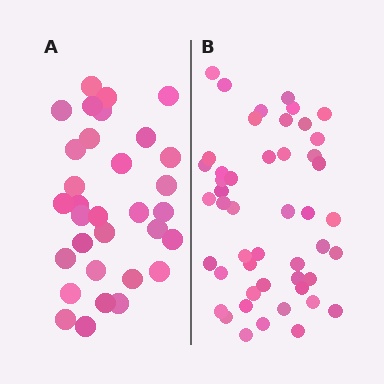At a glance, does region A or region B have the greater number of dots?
Region B (the right region) has more dots.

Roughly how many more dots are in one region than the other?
Region B has approximately 15 more dots than region A.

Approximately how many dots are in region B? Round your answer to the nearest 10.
About 50 dots. (The exact count is 48, which rounds to 50.)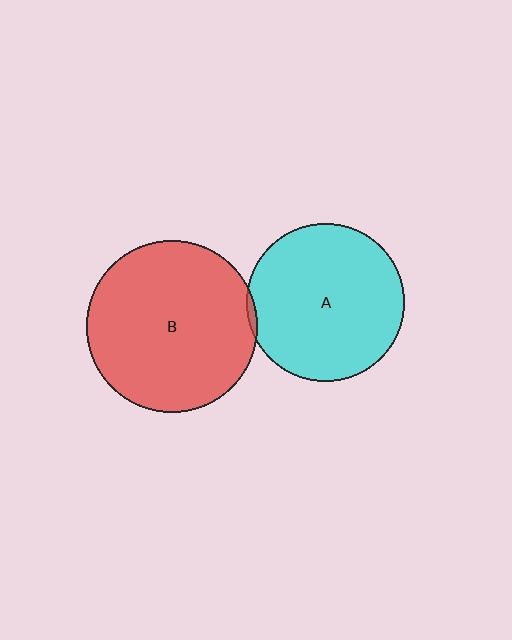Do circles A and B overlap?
Yes.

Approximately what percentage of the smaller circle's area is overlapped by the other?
Approximately 5%.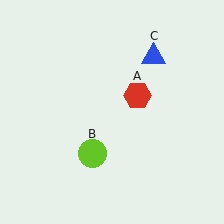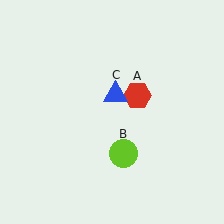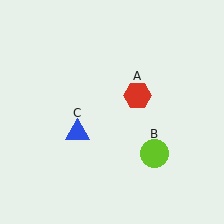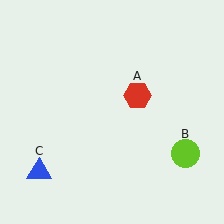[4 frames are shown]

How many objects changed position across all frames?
2 objects changed position: lime circle (object B), blue triangle (object C).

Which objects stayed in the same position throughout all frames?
Red hexagon (object A) remained stationary.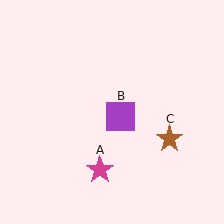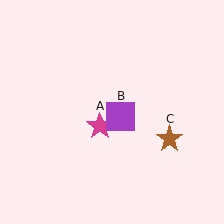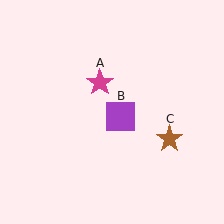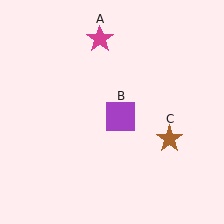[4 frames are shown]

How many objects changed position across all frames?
1 object changed position: magenta star (object A).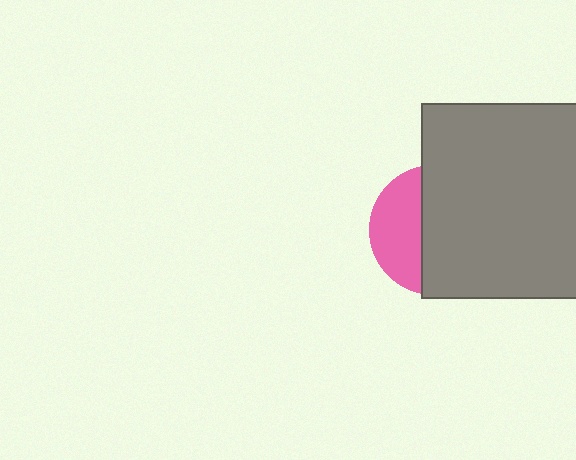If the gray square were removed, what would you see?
You would see the complete pink circle.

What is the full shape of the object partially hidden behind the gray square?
The partially hidden object is a pink circle.